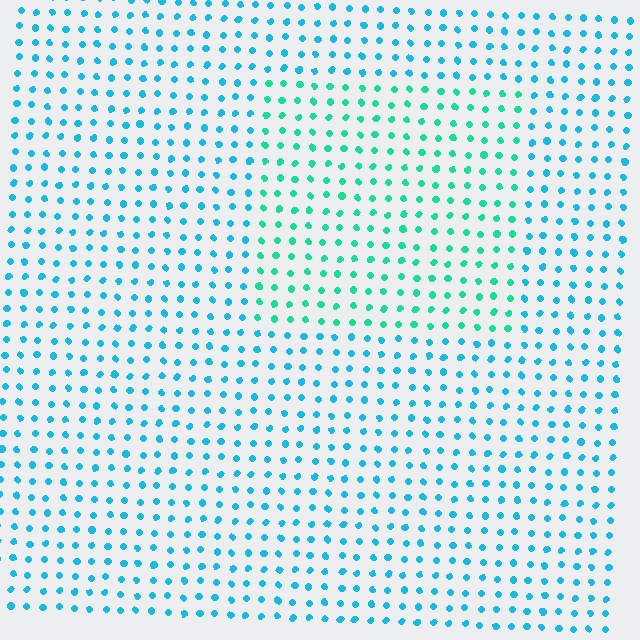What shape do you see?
I see a rectangle.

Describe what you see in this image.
The image is filled with small cyan elements in a uniform arrangement. A rectangle-shaped region is visible where the elements are tinted to a slightly different hue, forming a subtle color boundary.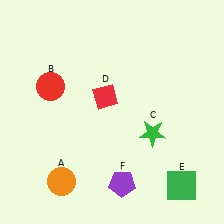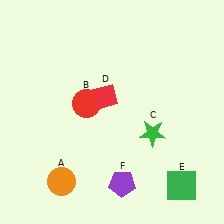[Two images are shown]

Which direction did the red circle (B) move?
The red circle (B) moved right.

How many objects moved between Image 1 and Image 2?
1 object moved between the two images.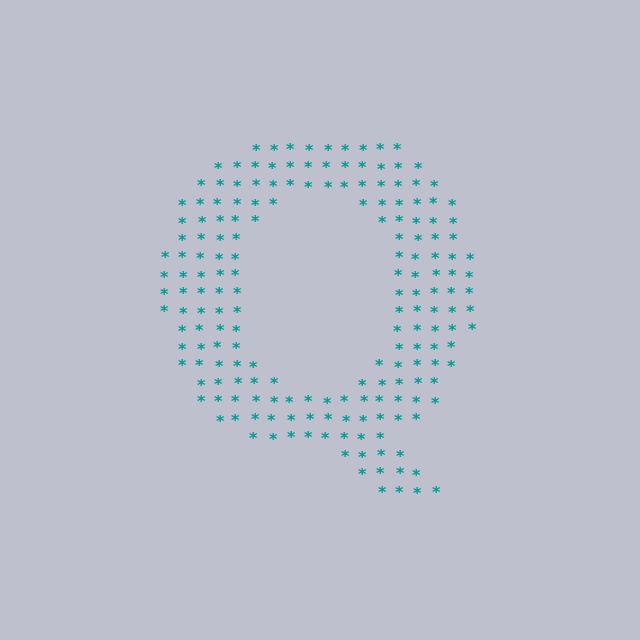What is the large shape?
The large shape is the letter Q.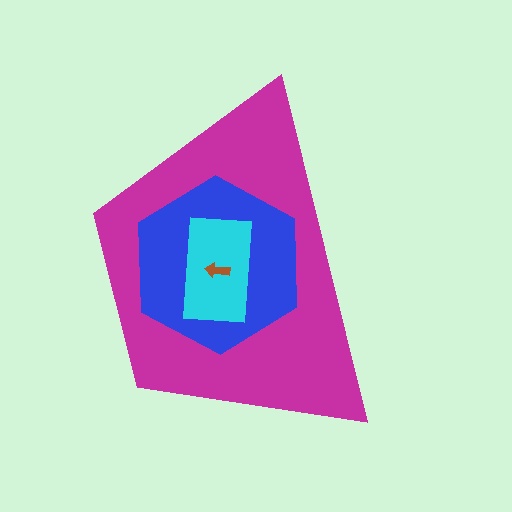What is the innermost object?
The brown arrow.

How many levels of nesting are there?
4.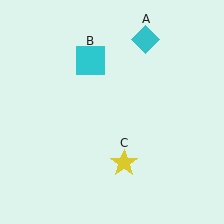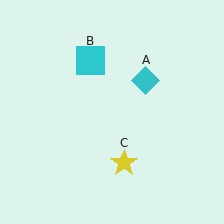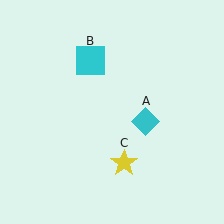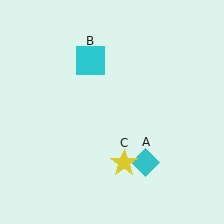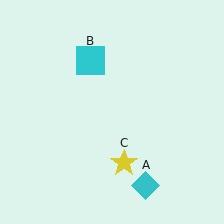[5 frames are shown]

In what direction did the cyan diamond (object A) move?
The cyan diamond (object A) moved down.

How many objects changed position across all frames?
1 object changed position: cyan diamond (object A).